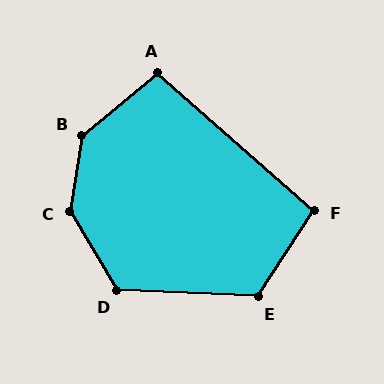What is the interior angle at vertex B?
Approximately 138 degrees (obtuse).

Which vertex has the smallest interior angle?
F, at approximately 98 degrees.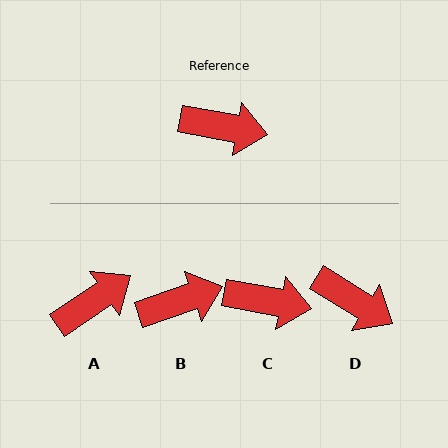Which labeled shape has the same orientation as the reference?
C.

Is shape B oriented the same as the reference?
No, it is off by about 29 degrees.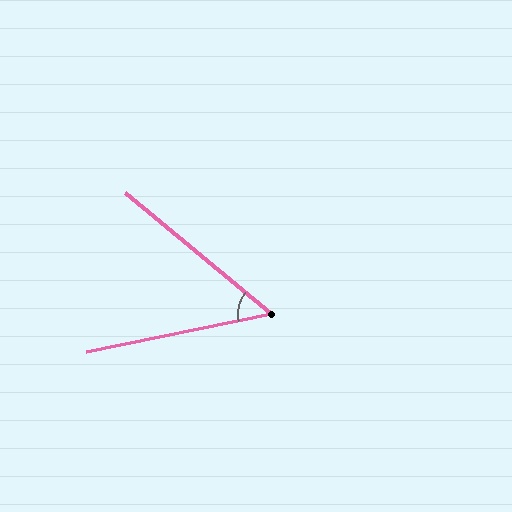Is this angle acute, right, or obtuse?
It is acute.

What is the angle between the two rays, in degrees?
Approximately 51 degrees.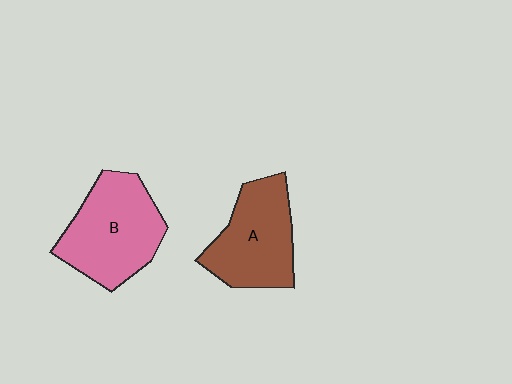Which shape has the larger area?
Shape B (pink).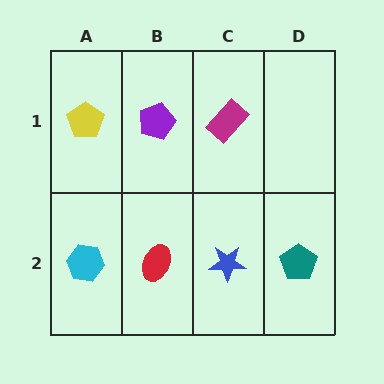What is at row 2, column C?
A blue star.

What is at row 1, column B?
A purple pentagon.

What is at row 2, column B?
A red ellipse.